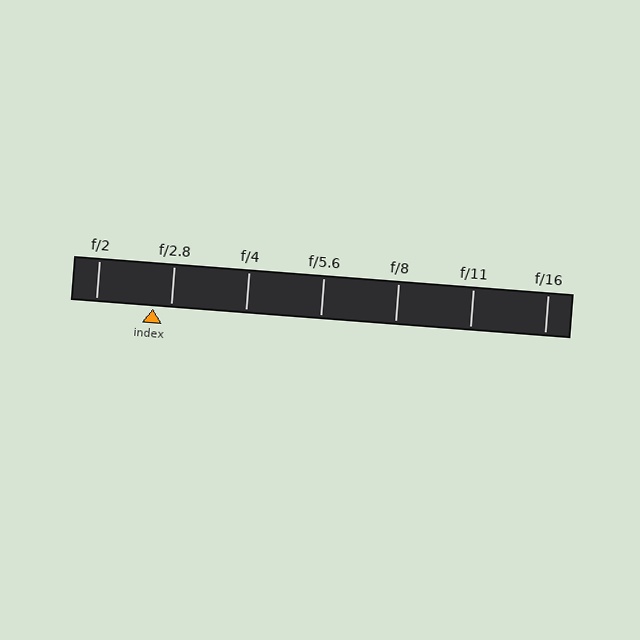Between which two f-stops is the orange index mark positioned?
The index mark is between f/2 and f/2.8.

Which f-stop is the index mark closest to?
The index mark is closest to f/2.8.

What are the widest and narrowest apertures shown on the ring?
The widest aperture shown is f/2 and the narrowest is f/16.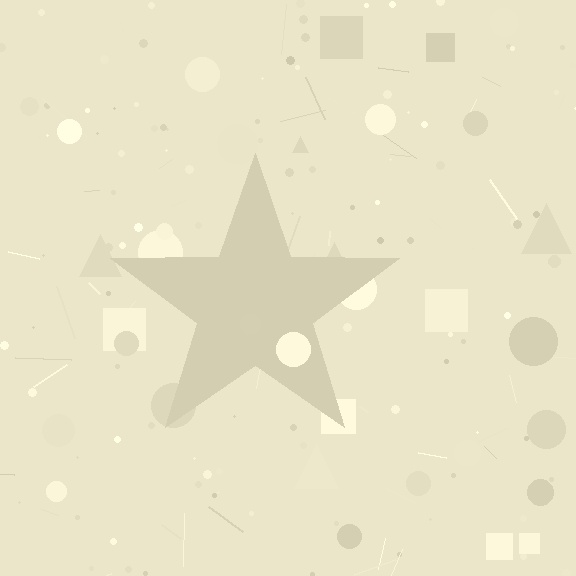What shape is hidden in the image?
A star is hidden in the image.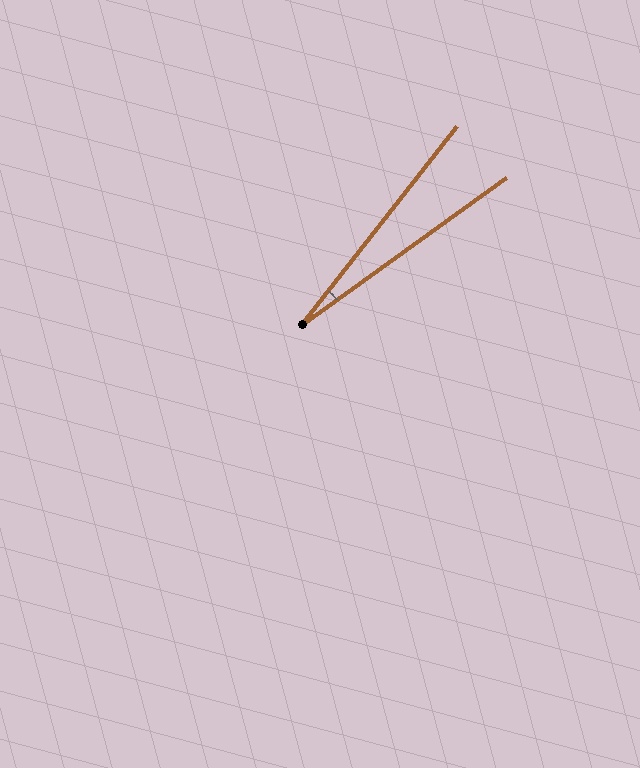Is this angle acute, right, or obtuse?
It is acute.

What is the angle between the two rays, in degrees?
Approximately 16 degrees.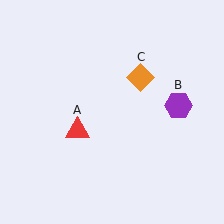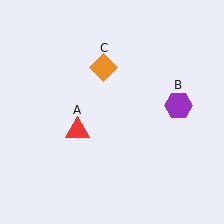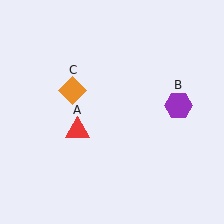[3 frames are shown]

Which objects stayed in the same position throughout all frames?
Red triangle (object A) and purple hexagon (object B) remained stationary.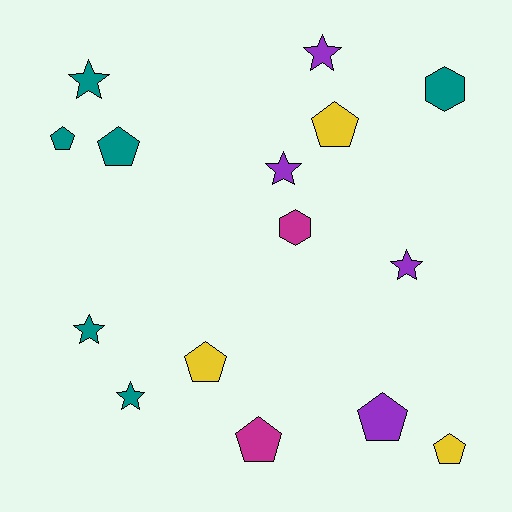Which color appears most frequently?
Teal, with 6 objects.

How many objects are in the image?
There are 15 objects.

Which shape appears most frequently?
Pentagon, with 7 objects.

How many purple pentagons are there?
There is 1 purple pentagon.